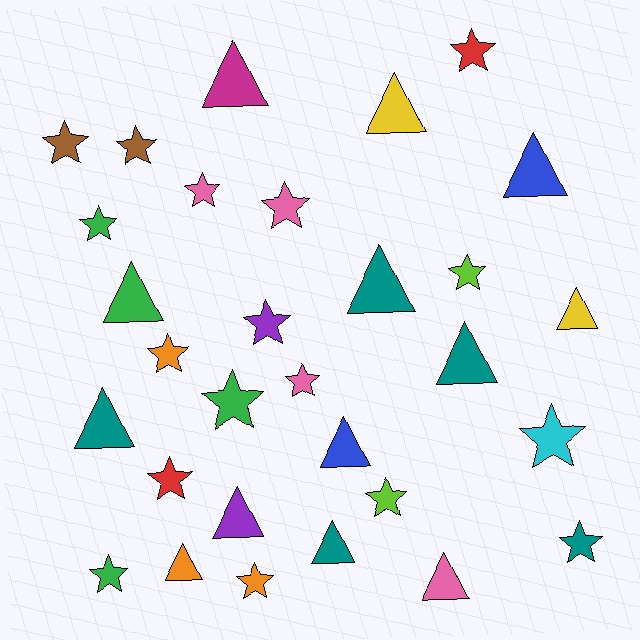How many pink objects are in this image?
There are 4 pink objects.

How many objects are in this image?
There are 30 objects.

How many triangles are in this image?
There are 13 triangles.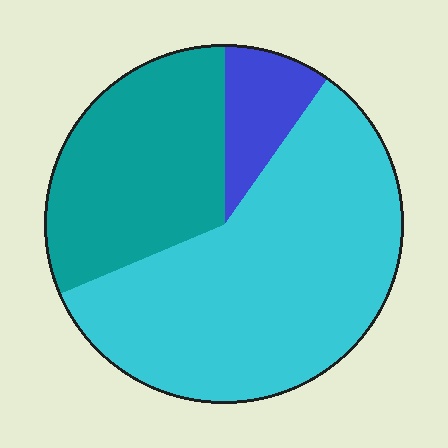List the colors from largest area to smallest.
From largest to smallest: cyan, teal, blue.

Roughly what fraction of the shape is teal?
Teal covers about 30% of the shape.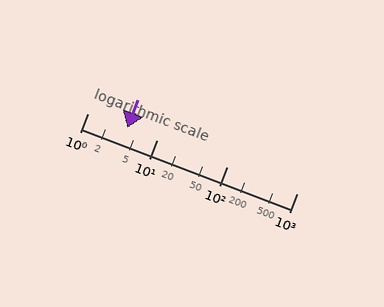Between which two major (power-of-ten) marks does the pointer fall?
The pointer is between 1 and 10.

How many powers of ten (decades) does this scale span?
The scale spans 3 decades, from 1 to 1000.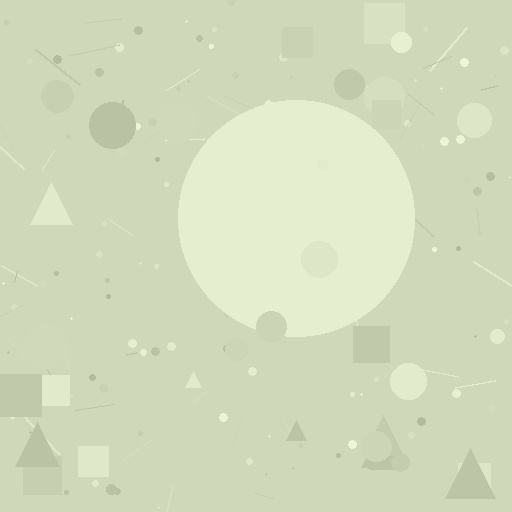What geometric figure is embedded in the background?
A circle is embedded in the background.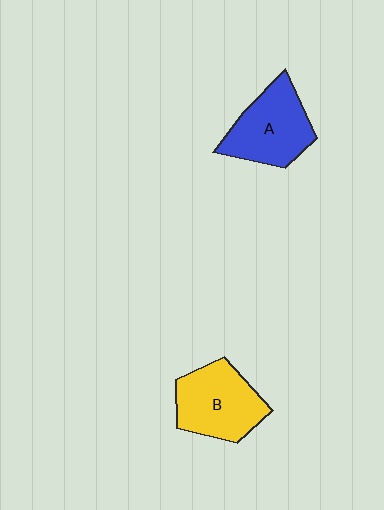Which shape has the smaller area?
Shape A (blue).